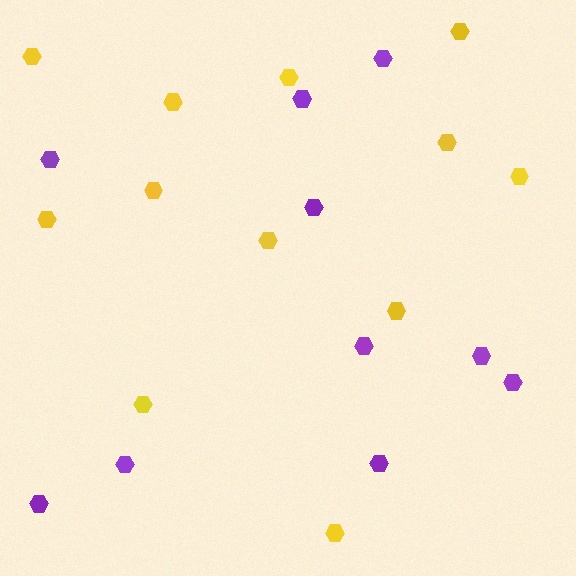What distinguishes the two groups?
There are 2 groups: one group of yellow hexagons (12) and one group of purple hexagons (10).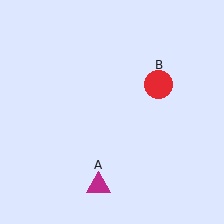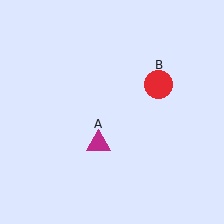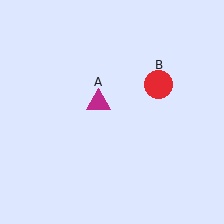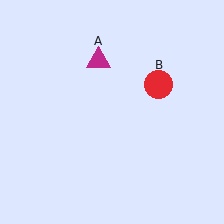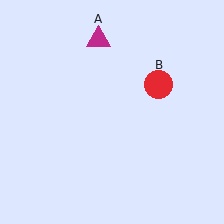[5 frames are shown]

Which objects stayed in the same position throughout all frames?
Red circle (object B) remained stationary.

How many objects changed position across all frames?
1 object changed position: magenta triangle (object A).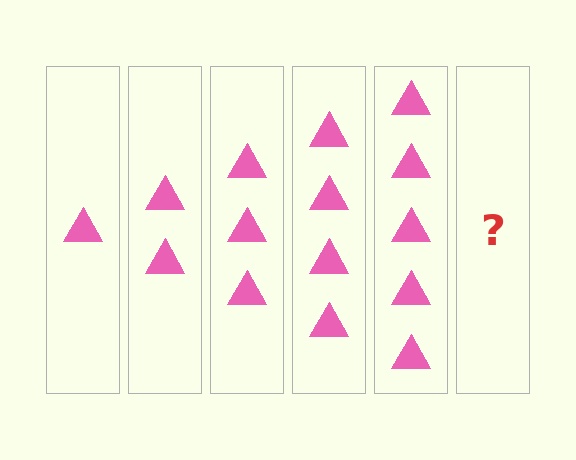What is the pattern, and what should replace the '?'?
The pattern is that each step adds one more triangle. The '?' should be 6 triangles.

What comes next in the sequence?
The next element should be 6 triangles.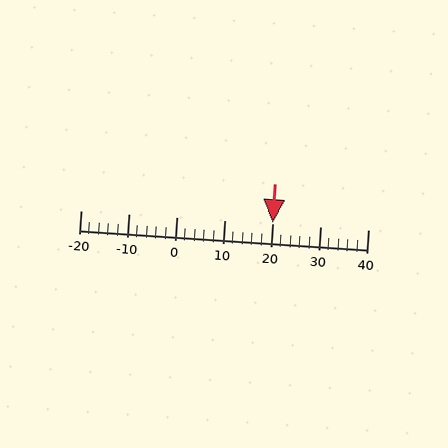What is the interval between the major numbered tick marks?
The major tick marks are spaced 10 units apart.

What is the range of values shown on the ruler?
The ruler shows values from -20 to 40.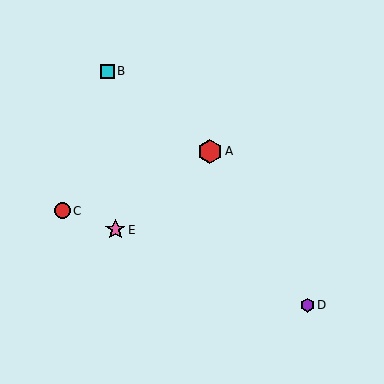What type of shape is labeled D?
Shape D is a purple hexagon.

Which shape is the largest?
The red hexagon (labeled A) is the largest.